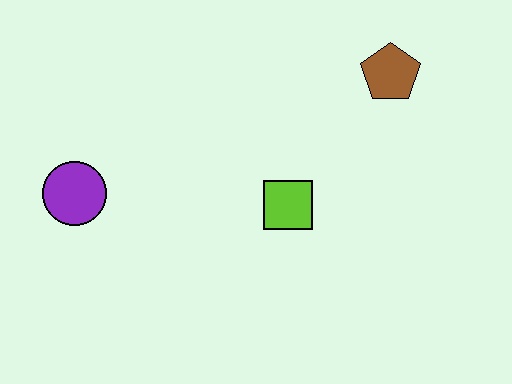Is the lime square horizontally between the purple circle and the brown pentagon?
Yes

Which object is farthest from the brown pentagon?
The purple circle is farthest from the brown pentagon.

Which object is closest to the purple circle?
The lime square is closest to the purple circle.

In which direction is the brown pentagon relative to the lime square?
The brown pentagon is above the lime square.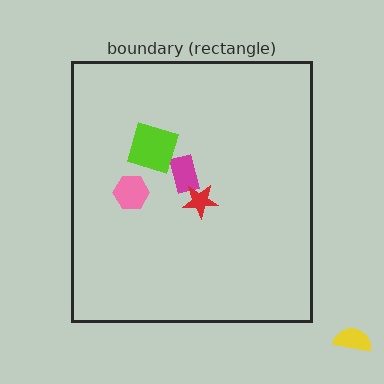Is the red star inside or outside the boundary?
Inside.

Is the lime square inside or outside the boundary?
Inside.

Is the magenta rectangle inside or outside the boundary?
Inside.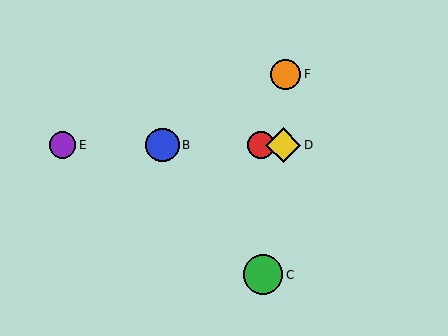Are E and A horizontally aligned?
Yes, both are at y≈145.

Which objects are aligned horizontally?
Objects A, B, D, E are aligned horizontally.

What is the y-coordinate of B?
Object B is at y≈145.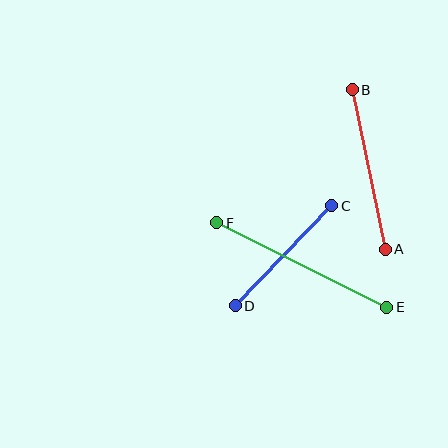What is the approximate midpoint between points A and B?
The midpoint is at approximately (369, 169) pixels.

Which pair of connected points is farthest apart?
Points E and F are farthest apart.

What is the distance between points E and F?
The distance is approximately 190 pixels.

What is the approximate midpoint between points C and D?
The midpoint is at approximately (284, 256) pixels.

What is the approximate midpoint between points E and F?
The midpoint is at approximately (302, 265) pixels.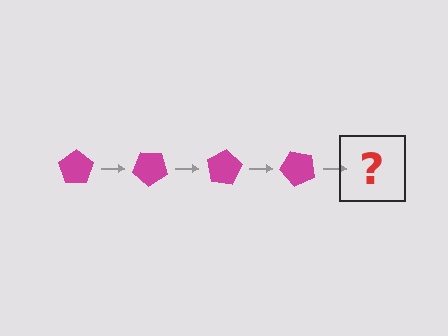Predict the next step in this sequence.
The next step is a magenta pentagon rotated 160 degrees.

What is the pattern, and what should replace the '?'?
The pattern is that the pentagon rotates 40 degrees each step. The '?' should be a magenta pentagon rotated 160 degrees.